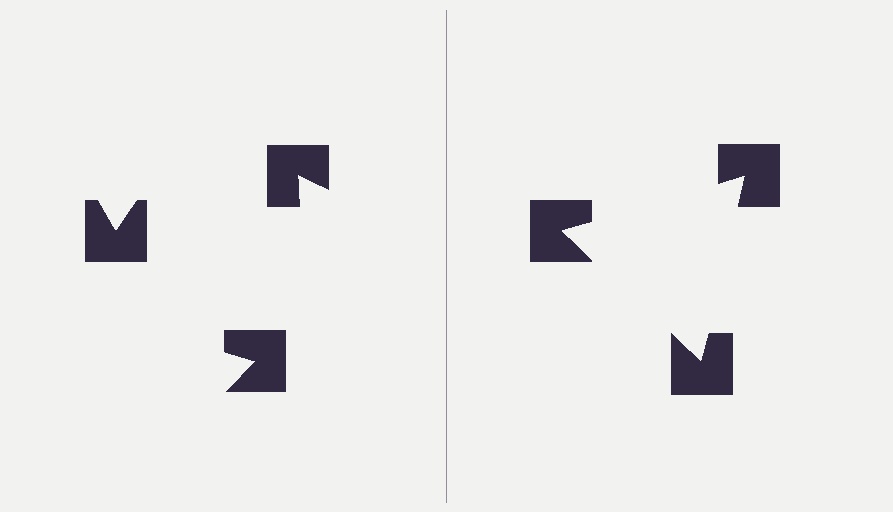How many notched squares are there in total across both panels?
6 — 3 on each side.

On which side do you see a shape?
An illusory triangle appears on the right side. On the left side the wedge cuts are rotated, so no coherent shape forms.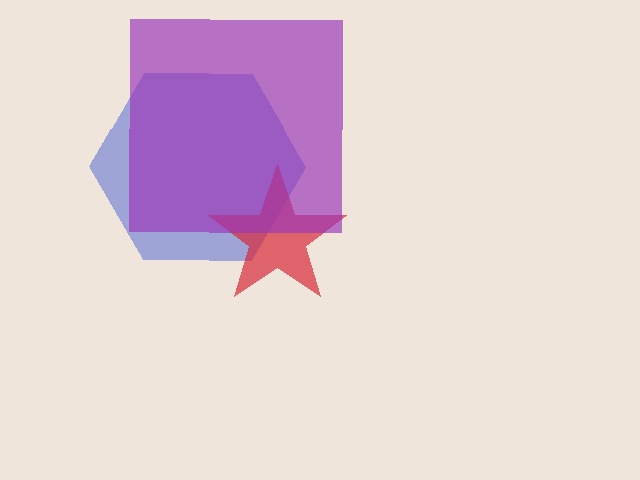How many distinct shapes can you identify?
There are 3 distinct shapes: a blue hexagon, a red star, a purple square.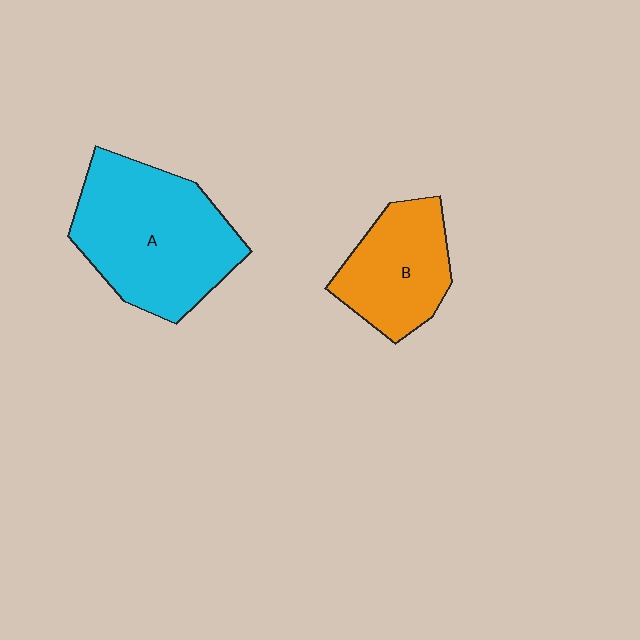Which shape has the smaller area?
Shape B (orange).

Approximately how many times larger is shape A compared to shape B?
Approximately 1.6 times.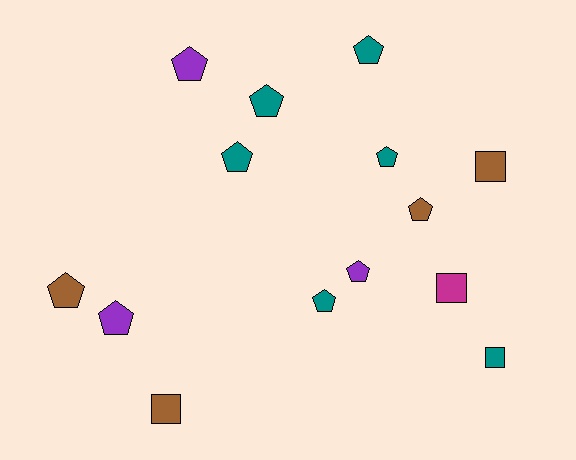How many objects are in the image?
There are 14 objects.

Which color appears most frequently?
Teal, with 6 objects.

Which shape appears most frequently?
Pentagon, with 10 objects.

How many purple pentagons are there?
There are 3 purple pentagons.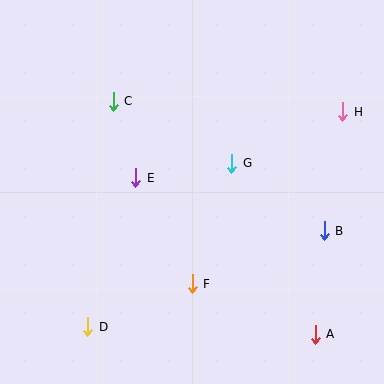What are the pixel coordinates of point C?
Point C is at (113, 101).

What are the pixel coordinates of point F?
Point F is at (192, 284).